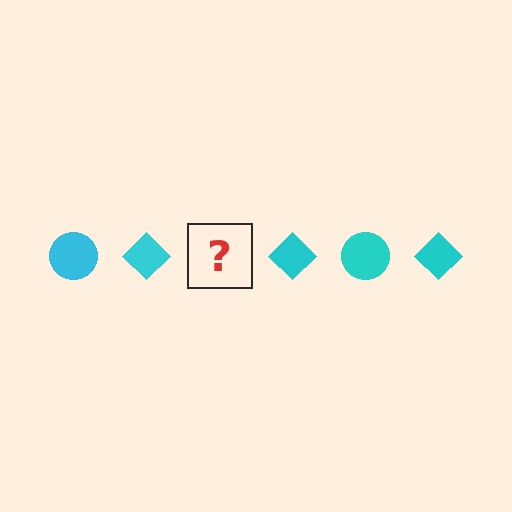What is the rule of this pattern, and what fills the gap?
The rule is that the pattern cycles through circle, diamond shapes in cyan. The gap should be filled with a cyan circle.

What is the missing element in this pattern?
The missing element is a cyan circle.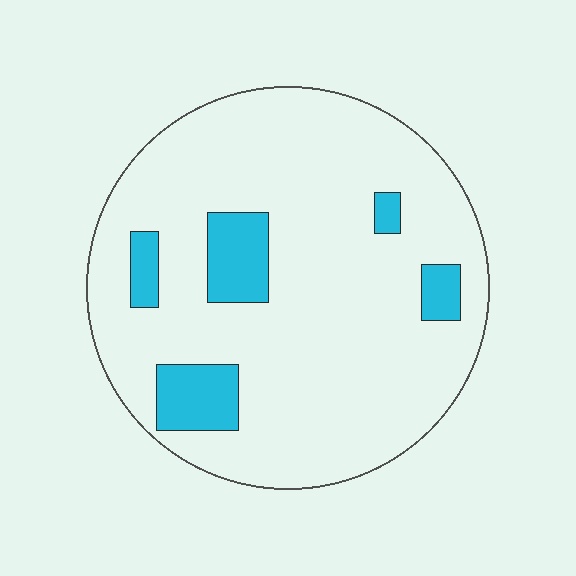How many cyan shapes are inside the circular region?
5.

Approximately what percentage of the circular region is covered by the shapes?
Approximately 15%.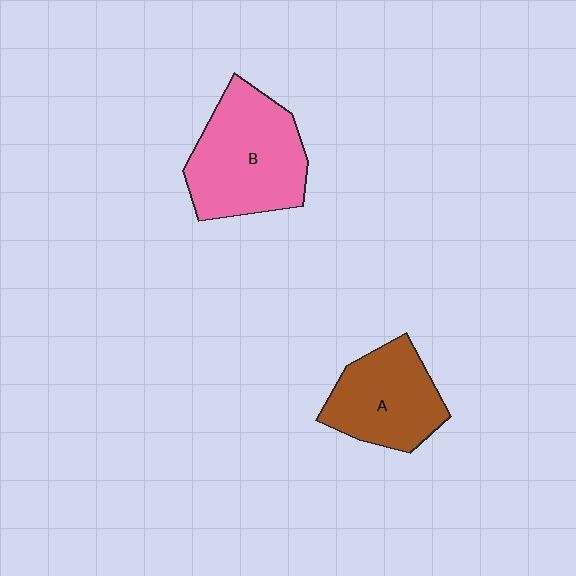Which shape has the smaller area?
Shape A (brown).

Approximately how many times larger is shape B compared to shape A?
Approximately 1.3 times.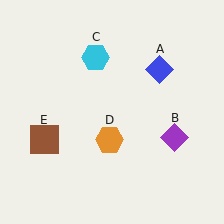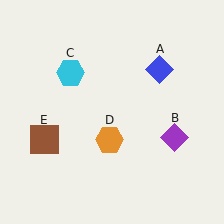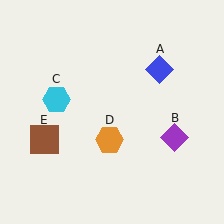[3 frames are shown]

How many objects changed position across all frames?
1 object changed position: cyan hexagon (object C).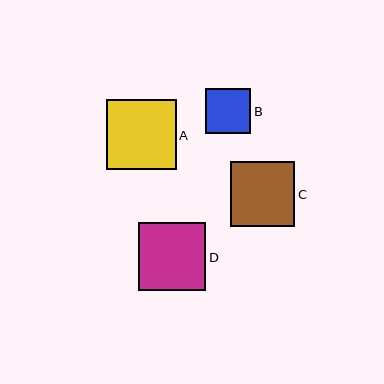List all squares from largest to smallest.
From largest to smallest: A, D, C, B.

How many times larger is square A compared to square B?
Square A is approximately 1.5 times the size of square B.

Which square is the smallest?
Square B is the smallest with a size of approximately 45 pixels.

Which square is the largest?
Square A is the largest with a size of approximately 70 pixels.